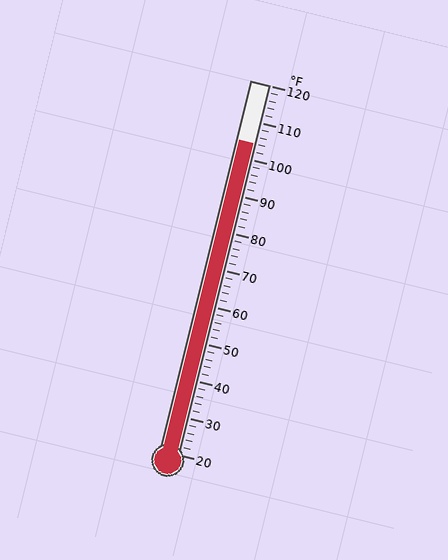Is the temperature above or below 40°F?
The temperature is above 40°F.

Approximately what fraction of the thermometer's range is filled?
The thermometer is filled to approximately 85% of its range.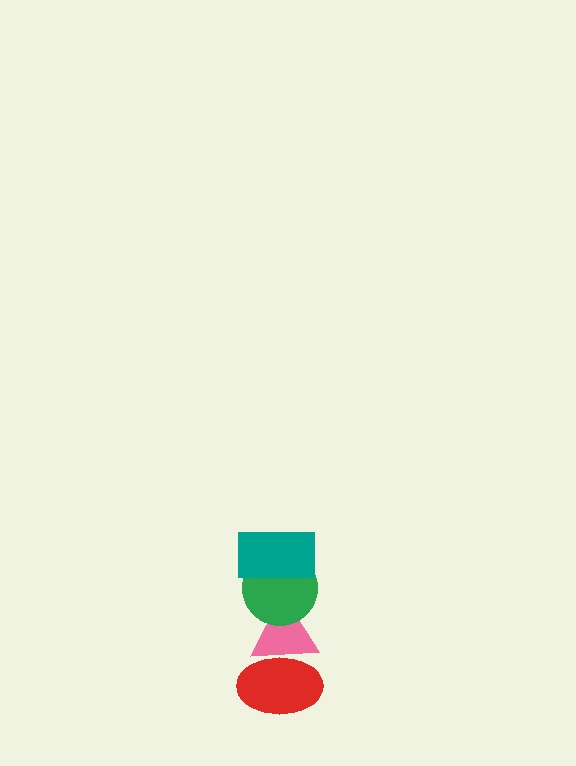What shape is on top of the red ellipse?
The pink triangle is on top of the red ellipse.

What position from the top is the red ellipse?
The red ellipse is 4th from the top.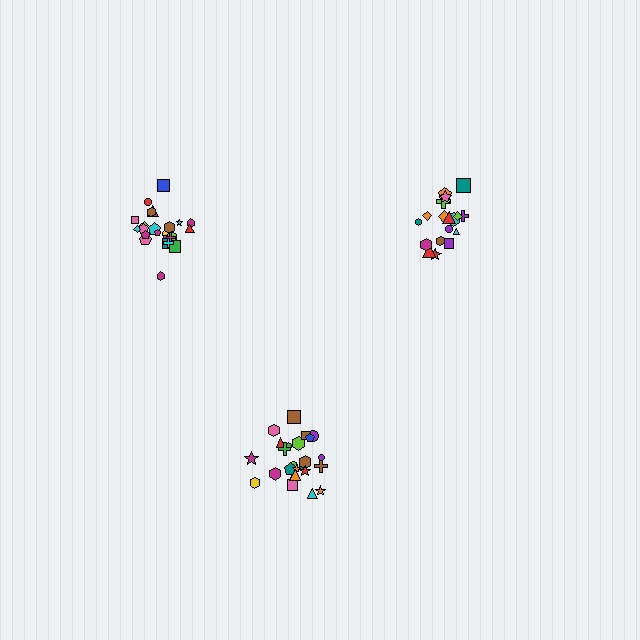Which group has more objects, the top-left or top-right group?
The top-left group.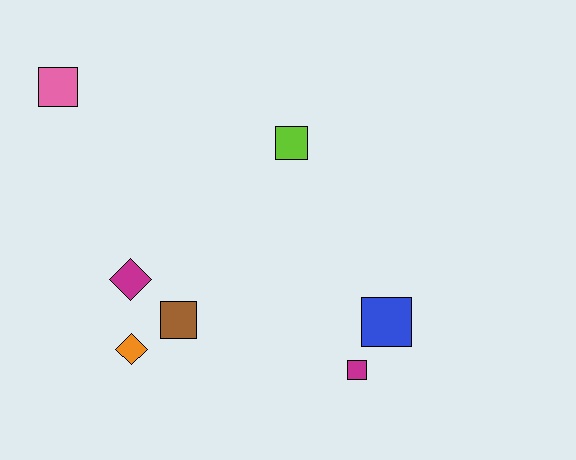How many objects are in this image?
There are 7 objects.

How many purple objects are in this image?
There are no purple objects.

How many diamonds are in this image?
There are 2 diamonds.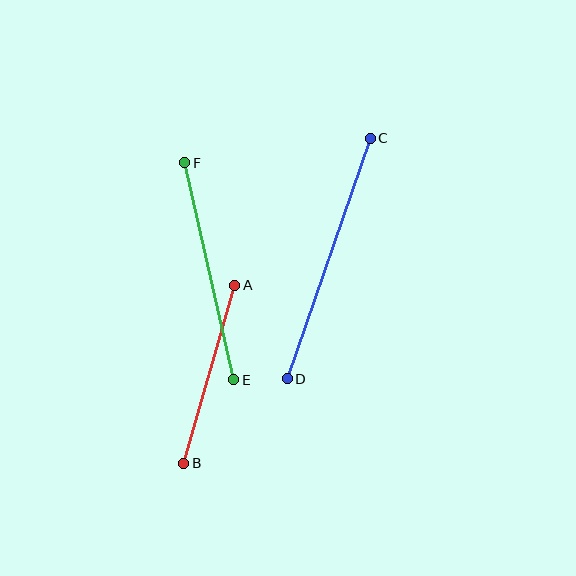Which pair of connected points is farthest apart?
Points C and D are farthest apart.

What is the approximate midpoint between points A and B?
The midpoint is at approximately (209, 374) pixels.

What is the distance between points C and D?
The distance is approximately 254 pixels.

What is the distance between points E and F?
The distance is approximately 223 pixels.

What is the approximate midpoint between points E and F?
The midpoint is at approximately (209, 271) pixels.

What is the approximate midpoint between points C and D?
The midpoint is at approximately (329, 259) pixels.